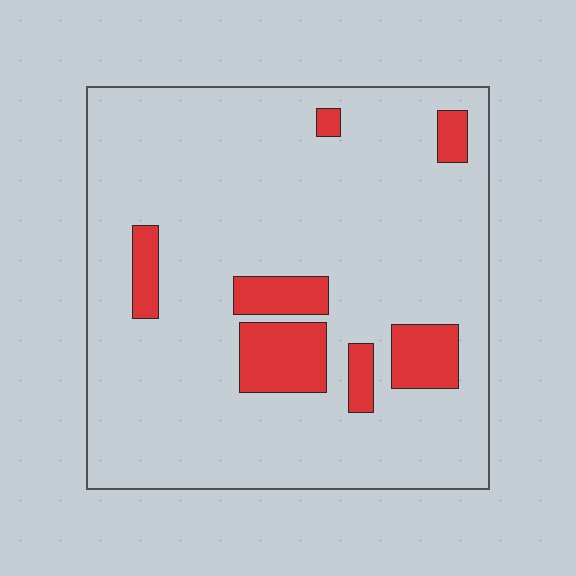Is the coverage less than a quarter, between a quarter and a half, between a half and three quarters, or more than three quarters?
Less than a quarter.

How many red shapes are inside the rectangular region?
7.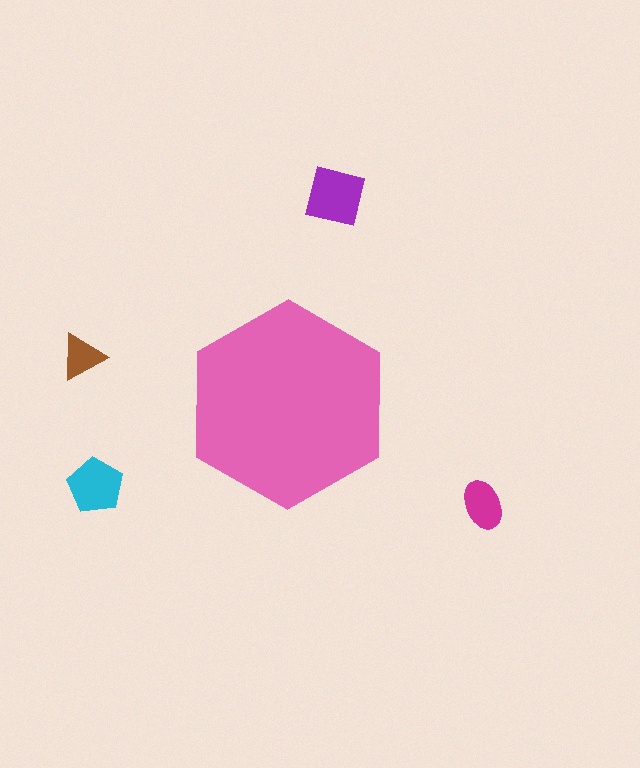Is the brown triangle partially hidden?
No, the brown triangle is fully visible.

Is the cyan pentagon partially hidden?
No, the cyan pentagon is fully visible.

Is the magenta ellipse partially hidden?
No, the magenta ellipse is fully visible.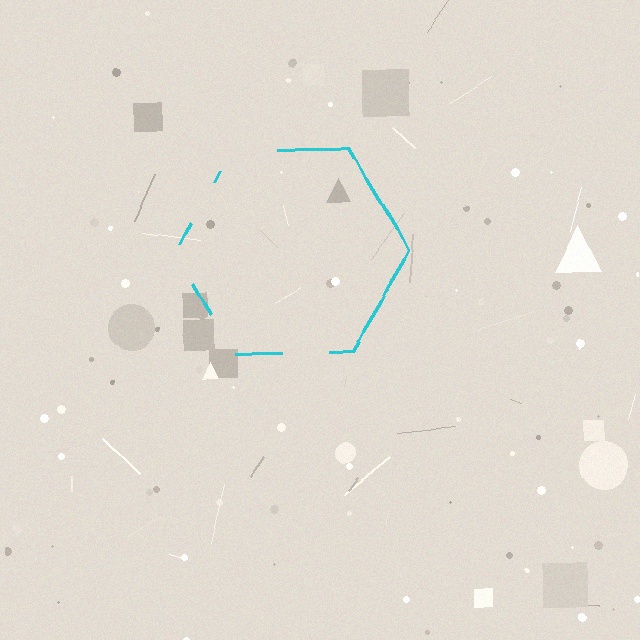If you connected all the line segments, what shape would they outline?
They would outline a hexagon.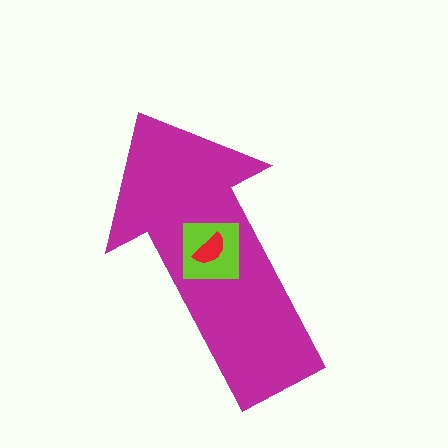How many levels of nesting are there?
3.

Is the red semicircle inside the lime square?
Yes.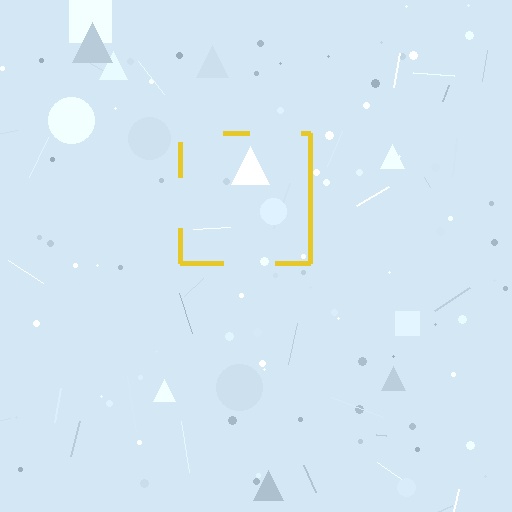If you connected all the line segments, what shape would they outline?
They would outline a square.